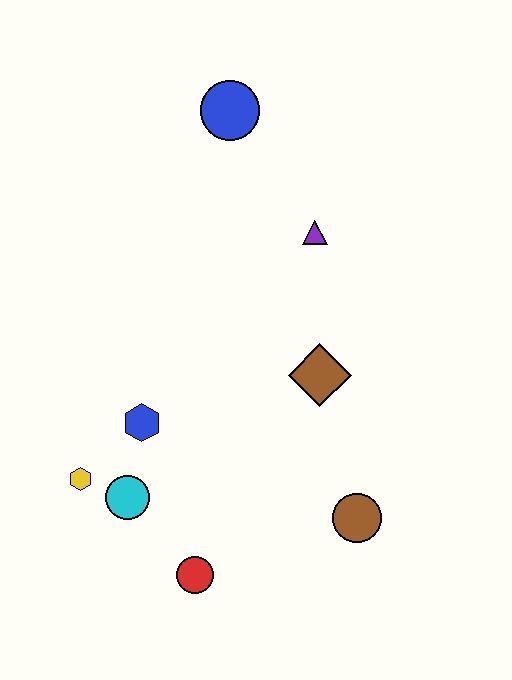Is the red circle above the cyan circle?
No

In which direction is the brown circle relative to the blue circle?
The brown circle is below the blue circle.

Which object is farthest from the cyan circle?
The blue circle is farthest from the cyan circle.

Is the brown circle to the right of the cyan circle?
Yes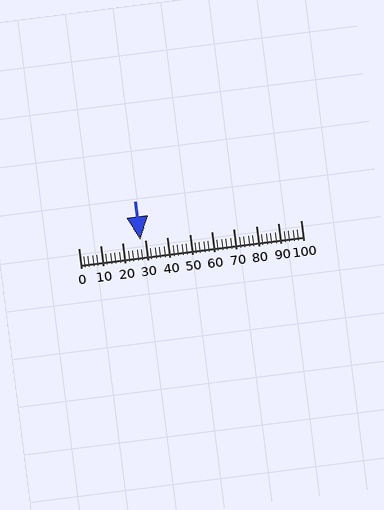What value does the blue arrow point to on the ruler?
The blue arrow points to approximately 28.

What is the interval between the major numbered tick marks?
The major tick marks are spaced 10 units apart.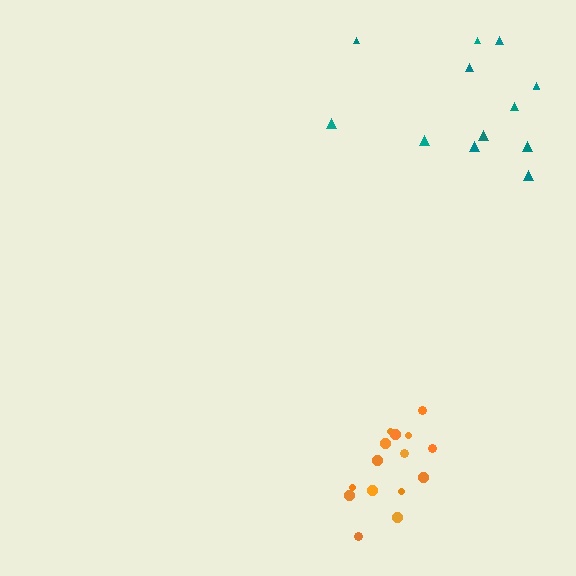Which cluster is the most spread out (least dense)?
Teal.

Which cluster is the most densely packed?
Orange.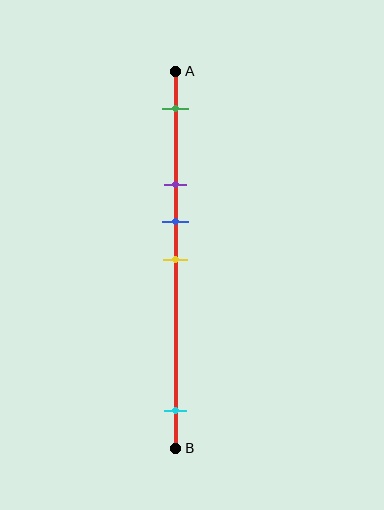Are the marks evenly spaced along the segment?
No, the marks are not evenly spaced.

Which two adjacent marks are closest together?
The blue and yellow marks are the closest adjacent pair.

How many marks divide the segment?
There are 5 marks dividing the segment.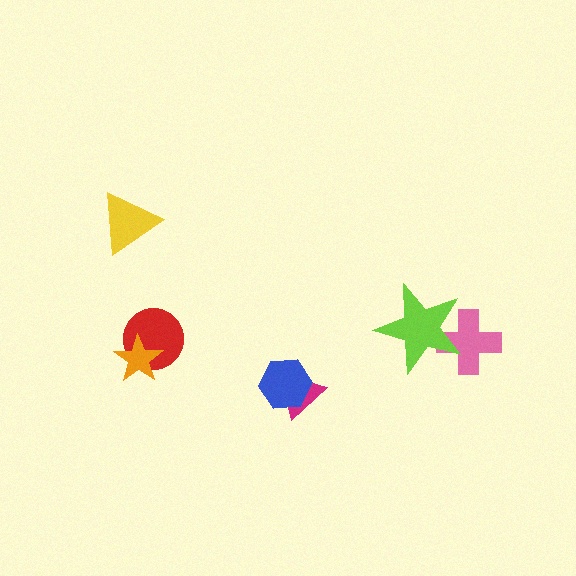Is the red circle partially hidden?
Yes, it is partially covered by another shape.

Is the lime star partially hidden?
No, no other shape covers it.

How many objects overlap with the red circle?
1 object overlaps with the red circle.